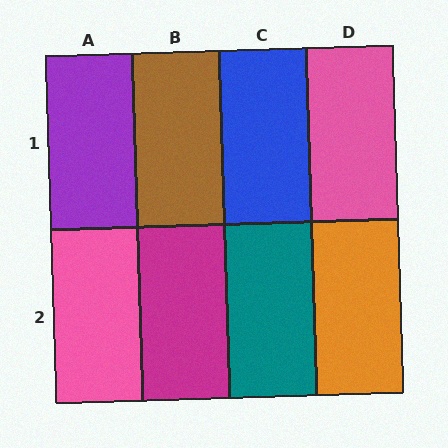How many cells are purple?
1 cell is purple.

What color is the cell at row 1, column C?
Blue.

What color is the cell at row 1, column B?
Brown.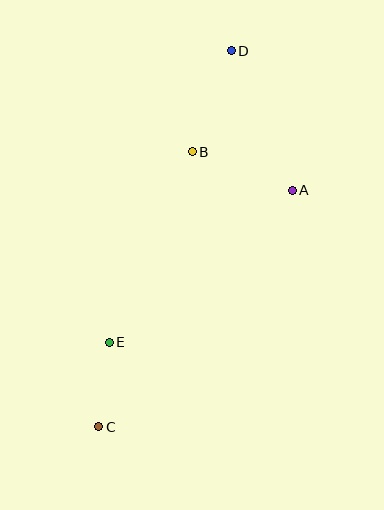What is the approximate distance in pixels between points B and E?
The distance between B and E is approximately 208 pixels.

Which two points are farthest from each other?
Points C and D are farthest from each other.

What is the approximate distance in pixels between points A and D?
The distance between A and D is approximately 152 pixels.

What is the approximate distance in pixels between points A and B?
The distance between A and B is approximately 107 pixels.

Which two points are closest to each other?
Points C and E are closest to each other.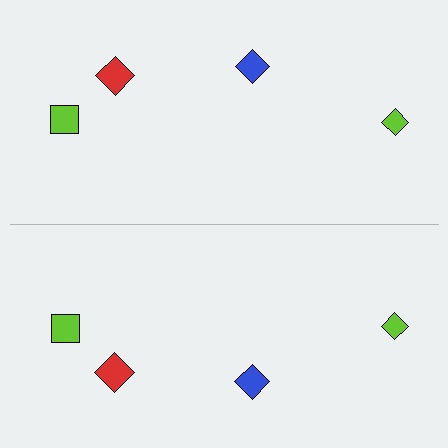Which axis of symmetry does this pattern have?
The pattern has a horizontal axis of symmetry running through the center of the image.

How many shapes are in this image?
There are 8 shapes in this image.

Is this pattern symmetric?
Yes, this pattern has bilateral (reflection) symmetry.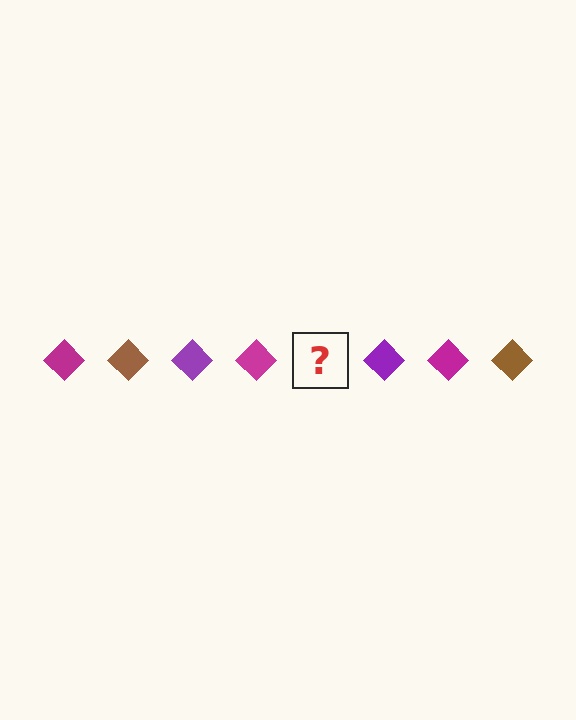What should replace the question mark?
The question mark should be replaced with a brown diamond.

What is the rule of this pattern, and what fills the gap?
The rule is that the pattern cycles through magenta, brown, purple diamonds. The gap should be filled with a brown diamond.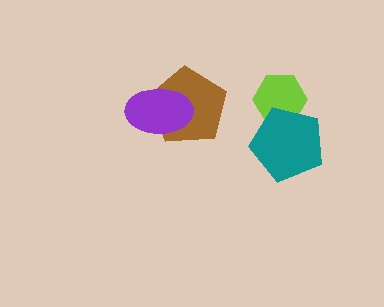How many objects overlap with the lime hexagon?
1 object overlaps with the lime hexagon.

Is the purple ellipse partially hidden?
No, no other shape covers it.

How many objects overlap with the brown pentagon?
1 object overlaps with the brown pentagon.